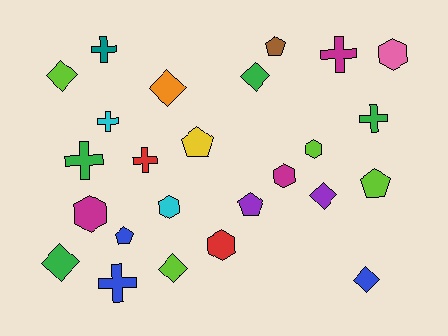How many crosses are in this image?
There are 7 crosses.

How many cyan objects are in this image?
There are 2 cyan objects.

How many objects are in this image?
There are 25 objects.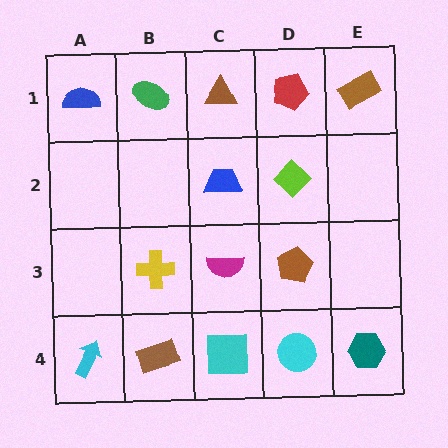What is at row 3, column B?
A yellow cross.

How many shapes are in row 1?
5 shapes.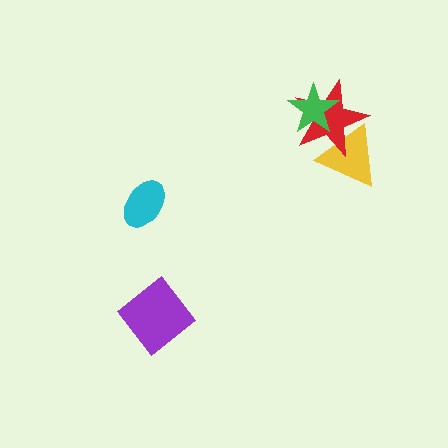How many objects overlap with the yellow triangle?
1 object overlaps with the yellow triangle.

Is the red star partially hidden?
Yes, it is partially covered by another shape.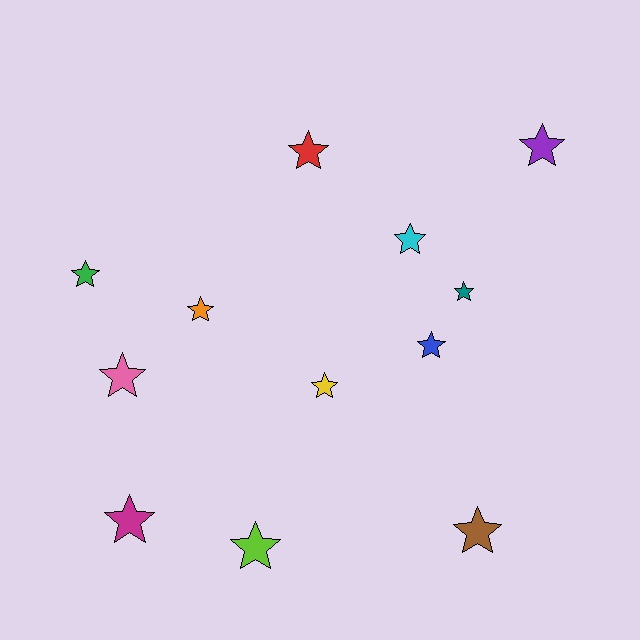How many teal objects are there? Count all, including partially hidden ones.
There is 1 teal object.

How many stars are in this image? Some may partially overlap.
There are 12 stars.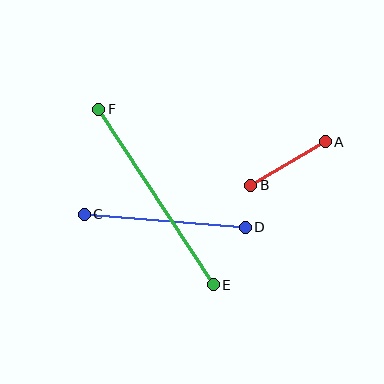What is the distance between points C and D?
The distance is approximately 161 pixels.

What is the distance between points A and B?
The distance is approximately 86 pixels.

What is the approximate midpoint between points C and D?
The midpoint is at approximately (165, 221) pixels.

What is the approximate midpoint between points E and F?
The midpoint is at approximately (156, 197) pixels.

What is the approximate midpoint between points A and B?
The midpoint is at approximately (288, 164) pixels.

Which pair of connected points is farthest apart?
Points E and F are farthest apart.